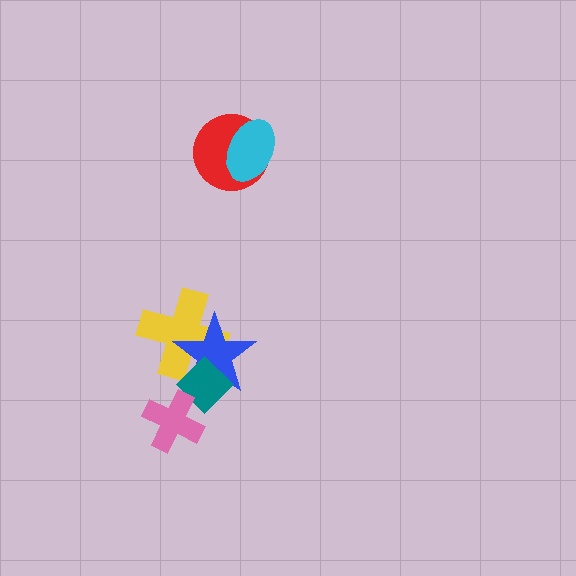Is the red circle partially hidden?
Yes, it is partially covered by another shape.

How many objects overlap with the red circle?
1 object overlaps with the red circle.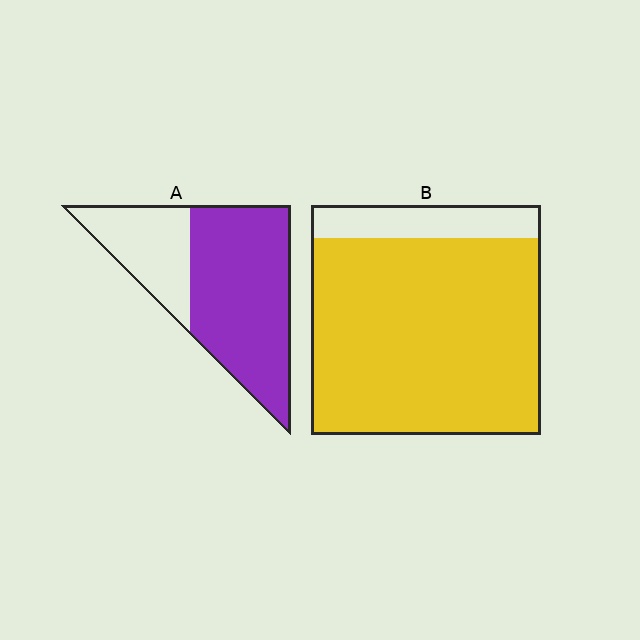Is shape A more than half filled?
Yes.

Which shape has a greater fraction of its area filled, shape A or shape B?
Shape B.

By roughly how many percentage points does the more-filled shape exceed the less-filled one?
By roughly 15 percentage points (B over A).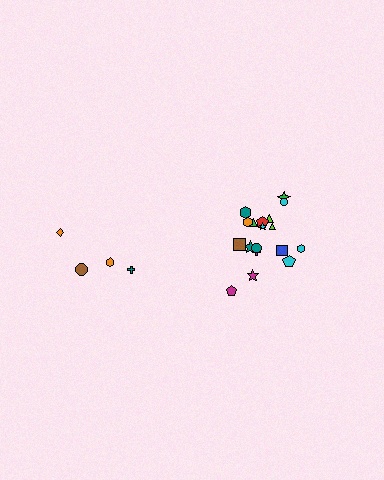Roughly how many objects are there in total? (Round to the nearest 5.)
Roughly 20 objects in total.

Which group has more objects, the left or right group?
The right group.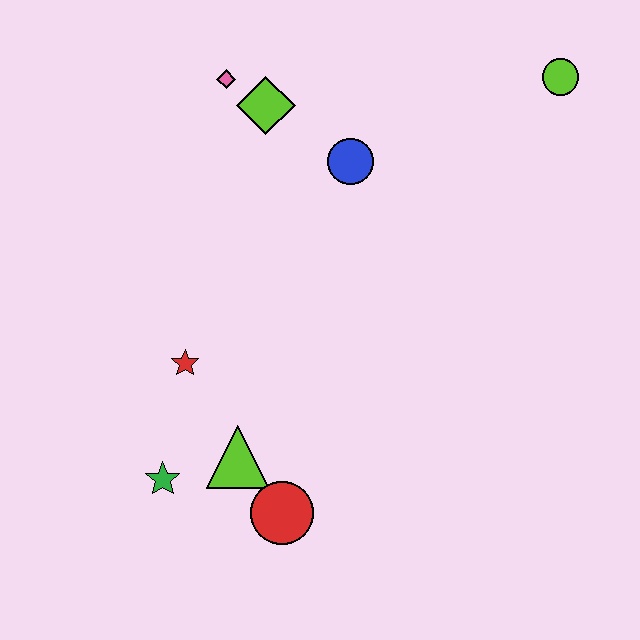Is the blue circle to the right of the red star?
Yes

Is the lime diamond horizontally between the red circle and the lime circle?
No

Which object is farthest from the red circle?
The lime circle is farthest from the red circle.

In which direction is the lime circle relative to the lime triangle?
The lime circle is above the lime triangle.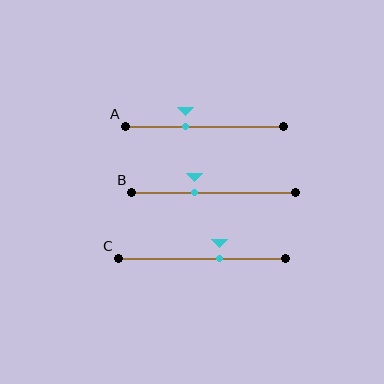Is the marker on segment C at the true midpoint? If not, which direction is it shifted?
No, the marker on segment C is shifted to the right by about 10% of the segment length.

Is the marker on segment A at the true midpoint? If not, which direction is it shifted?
No, the marker on segment A is shifted to the left by about 12% of the segment length.